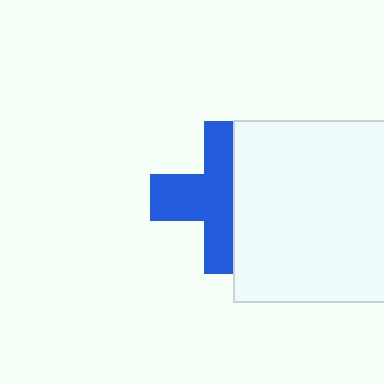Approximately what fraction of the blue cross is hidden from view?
Roughly 42% of the blue cross is hidden behind the white square.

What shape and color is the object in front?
The object in front is a white square.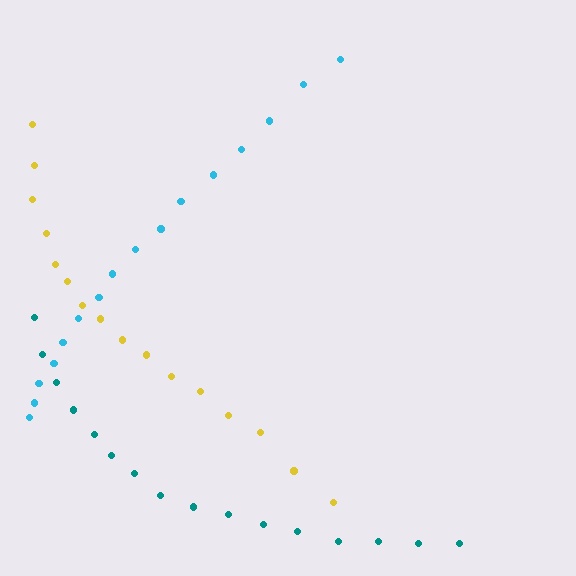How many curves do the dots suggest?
There are 3 distinct paths.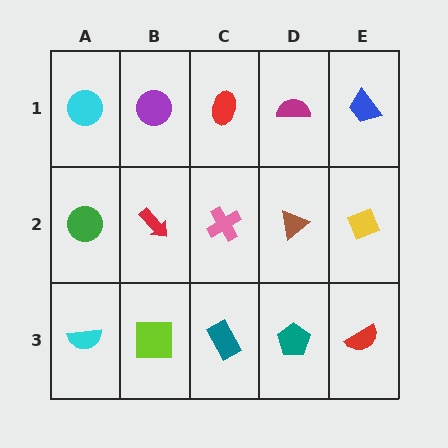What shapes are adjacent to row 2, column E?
A blue trapezoid (row 1, column E), a red semicircle (row 3, column E), a brown triangle (row 2, column D).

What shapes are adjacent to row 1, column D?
A brown triangle (row 2, column D), a red ellipse (row 1, column C), a blue trapezoid (row 1, column E).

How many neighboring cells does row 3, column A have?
2.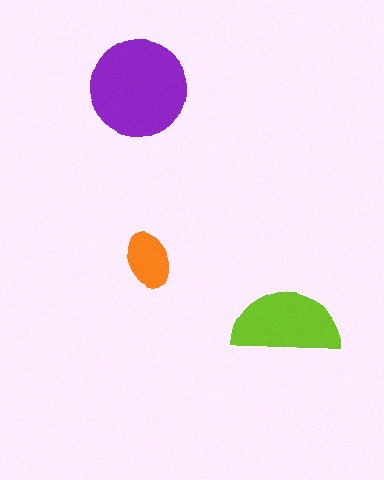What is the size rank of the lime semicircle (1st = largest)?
2nd.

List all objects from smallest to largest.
The orange ellipse, the lime semicircle, the purple circle.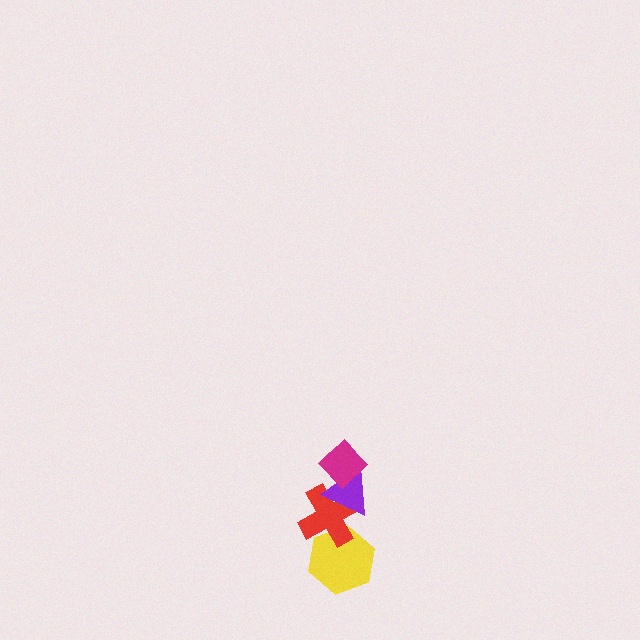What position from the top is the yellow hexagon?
The yellow hexagon is 4th from the top.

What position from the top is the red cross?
The red cross is 3rd from the top.